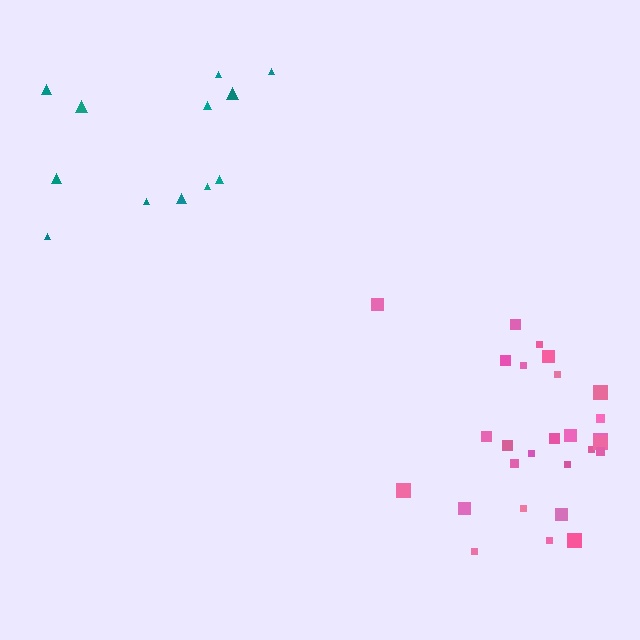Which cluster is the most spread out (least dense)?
Teal.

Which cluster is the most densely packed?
Pink.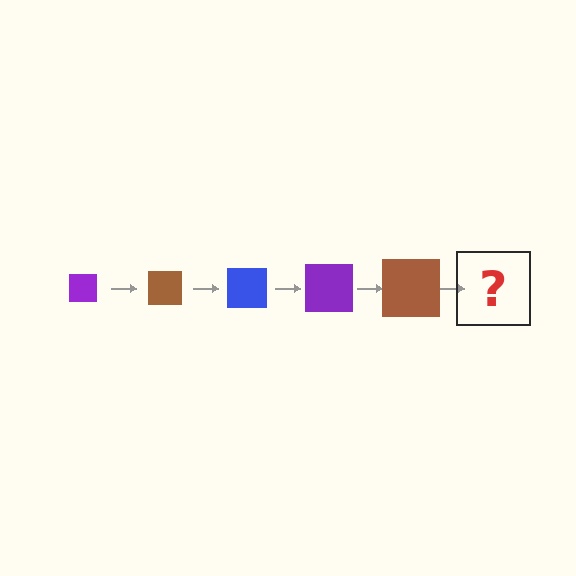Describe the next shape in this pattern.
It should be a blue square, larger than the previous one.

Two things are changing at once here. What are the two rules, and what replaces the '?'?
The two rules are that the square grows larger each step and the color cycles through purple, brown, and blue. The '?' should be a blue square, larger than the previous one.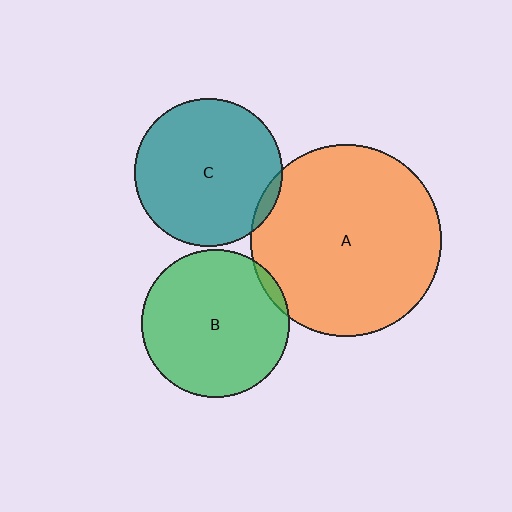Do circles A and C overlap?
Yes.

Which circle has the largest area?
Circle A (orange).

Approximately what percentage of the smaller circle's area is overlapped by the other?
Approximately 5%.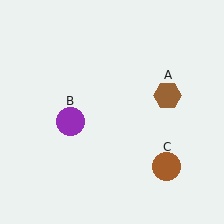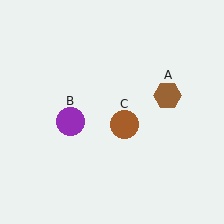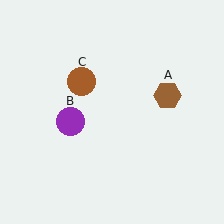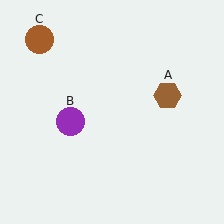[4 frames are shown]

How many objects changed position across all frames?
1 object changed position: brown circle (object C).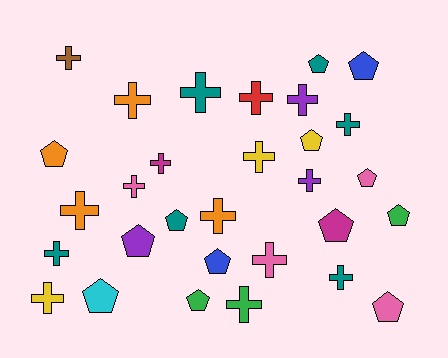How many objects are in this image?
There are 30 objects.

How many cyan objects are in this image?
There is 1 cyan object.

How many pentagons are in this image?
There are 13 pentagons.